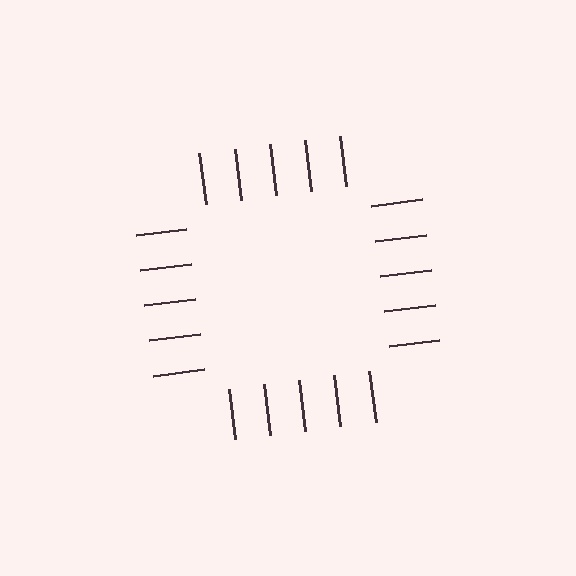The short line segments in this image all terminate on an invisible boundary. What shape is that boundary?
An illusory square — the line segments terminate on its edges but no continuous stroke is drawn.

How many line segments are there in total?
20 — 5 along each of the 4 edges.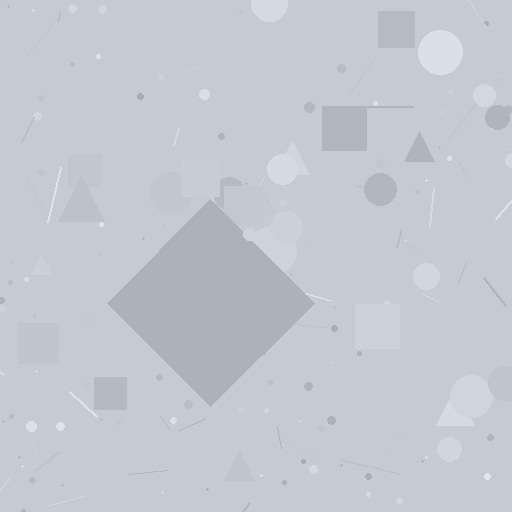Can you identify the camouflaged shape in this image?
The camouflaged shape is a diamond.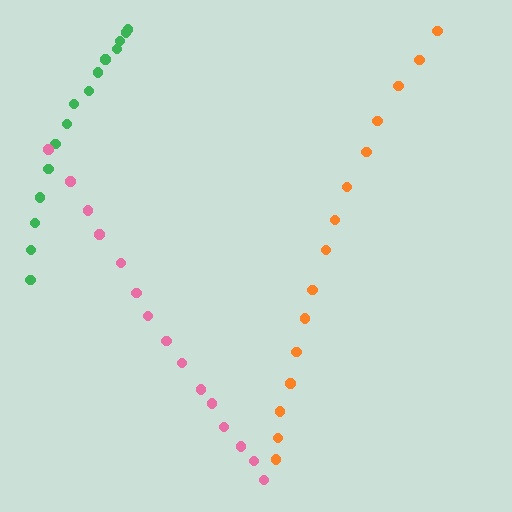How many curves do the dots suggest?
There are 3 distinct paths.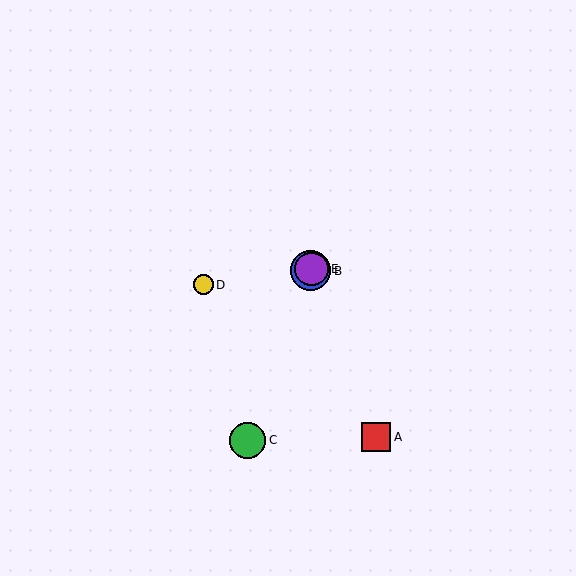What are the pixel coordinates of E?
Object E is at (311, 269).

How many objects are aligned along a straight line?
3 objects (B, C, E) are aligned along a straight line.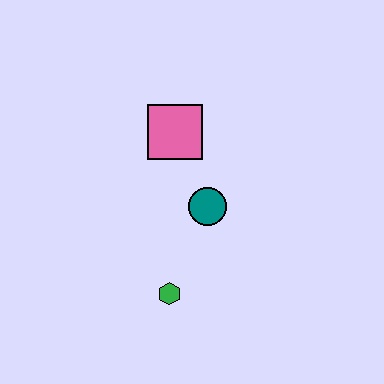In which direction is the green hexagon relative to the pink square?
The green hexagon is below the pink square.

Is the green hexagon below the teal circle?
Yes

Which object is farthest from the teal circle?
The green hexagon is farthest from the teal circle.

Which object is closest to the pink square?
The teal circle is closest to the pink square.